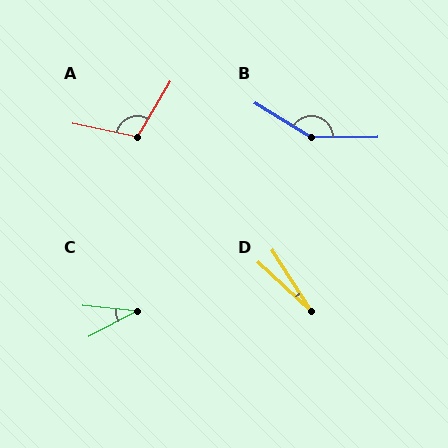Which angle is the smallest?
D, at approximately 15 degrees.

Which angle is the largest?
B, at approximately 147 degrees.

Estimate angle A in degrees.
Approximately 109 degrees.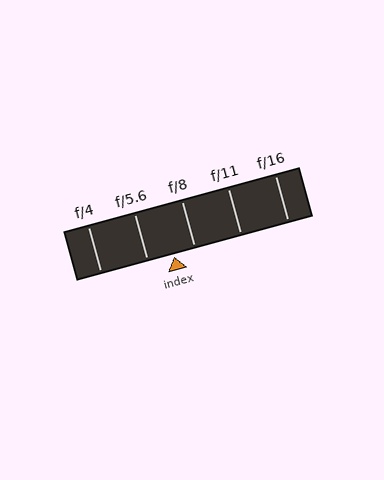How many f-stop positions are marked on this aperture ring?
There are 5 f-stop positions marked.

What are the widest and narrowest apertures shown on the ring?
The widest aperture shown is f/4 and the narrowest is f/16.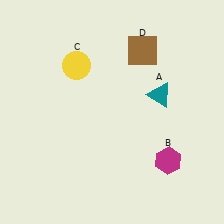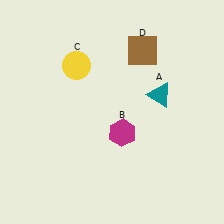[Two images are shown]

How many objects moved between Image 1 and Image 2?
1 object moved between the two images.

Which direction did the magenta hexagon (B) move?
The magenta hexagon (B) moved left.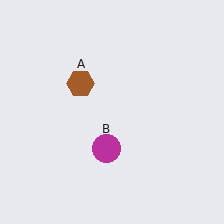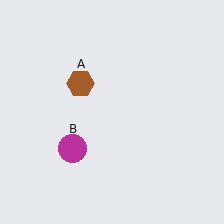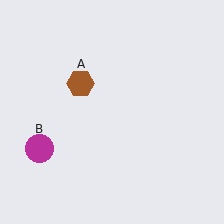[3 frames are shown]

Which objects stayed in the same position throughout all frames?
Brown hexagon (object A) remained stationary.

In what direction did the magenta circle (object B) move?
The magenta circle (object B) moved left.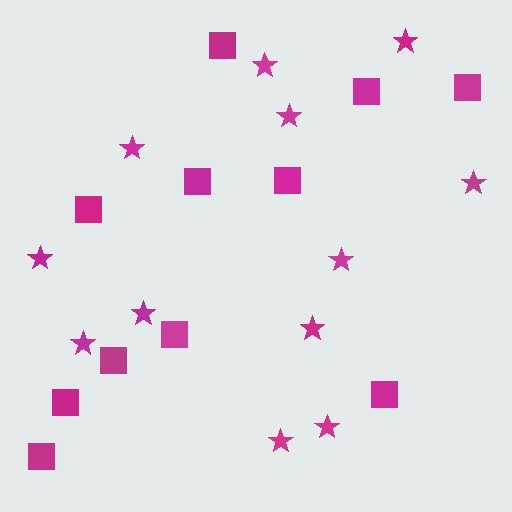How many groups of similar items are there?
There are 2 groups: one group of stars (12) and one group of squares (11).